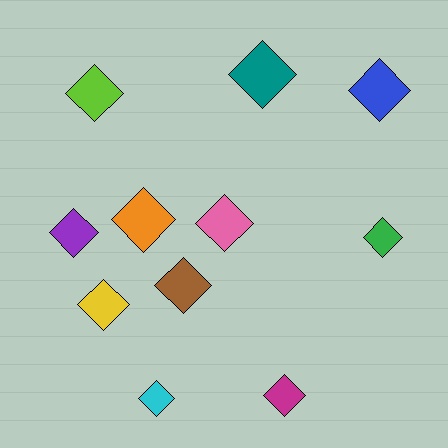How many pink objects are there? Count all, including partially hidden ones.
There is 1 pink object.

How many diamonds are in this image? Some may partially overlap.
There are 11 diamonds.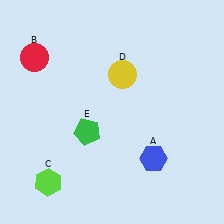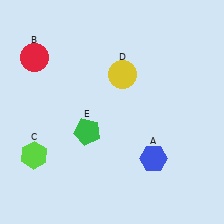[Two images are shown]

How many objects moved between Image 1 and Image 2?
1 object moved between the two images.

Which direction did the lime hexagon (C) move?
The lime hexagon (C) moved up.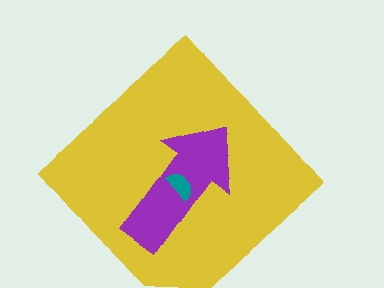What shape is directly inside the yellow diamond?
The purple arrow.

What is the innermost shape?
The teal semicircle.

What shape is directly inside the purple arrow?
The teal semicircle.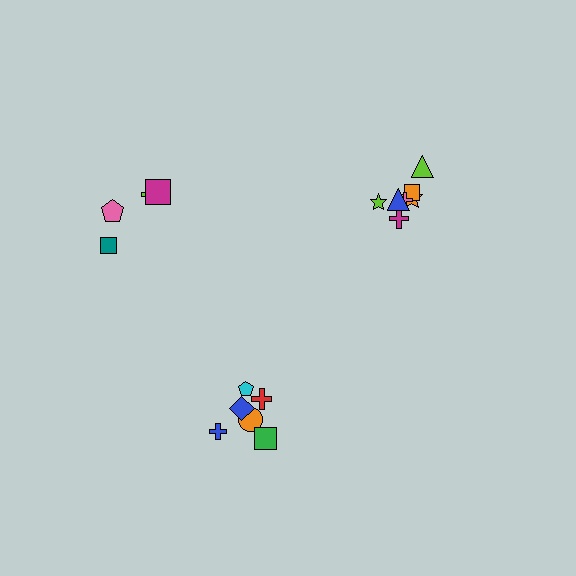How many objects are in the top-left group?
There are 4 objects.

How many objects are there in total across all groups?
There are 17 objects.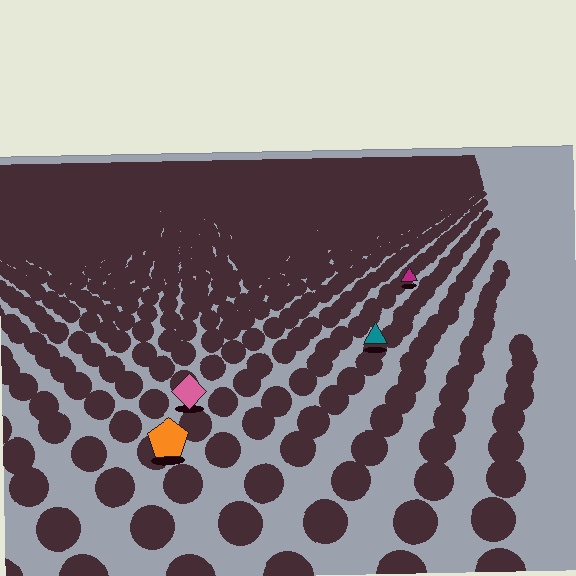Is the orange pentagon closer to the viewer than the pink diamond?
Yes. The orange pentagon is closer — you can tell from the texture gradient: the ground texture is coarser near it.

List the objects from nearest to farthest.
From nearest to farthest: the orange pentagon, the pink diamond, the teal triangle, the magenta triangle.